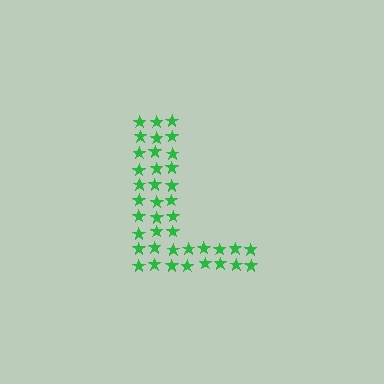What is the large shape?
The large shape is the letter L.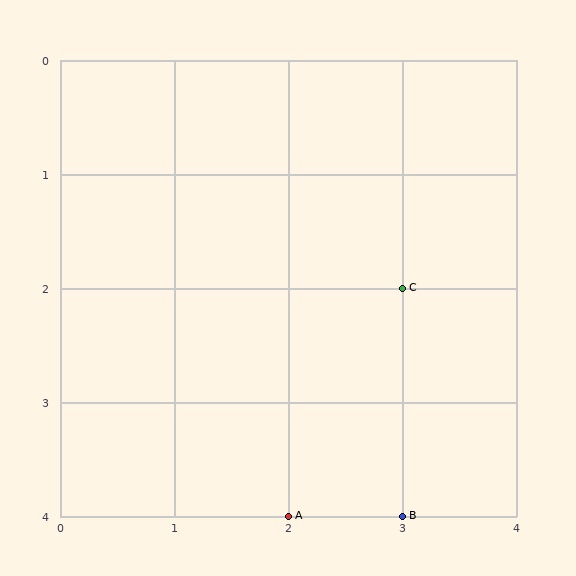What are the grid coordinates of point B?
Point B is at grid coordinates (3, 4).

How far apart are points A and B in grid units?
Points A and B are 1 column apart.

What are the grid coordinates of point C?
Point C is at grid coordinates (3, 2).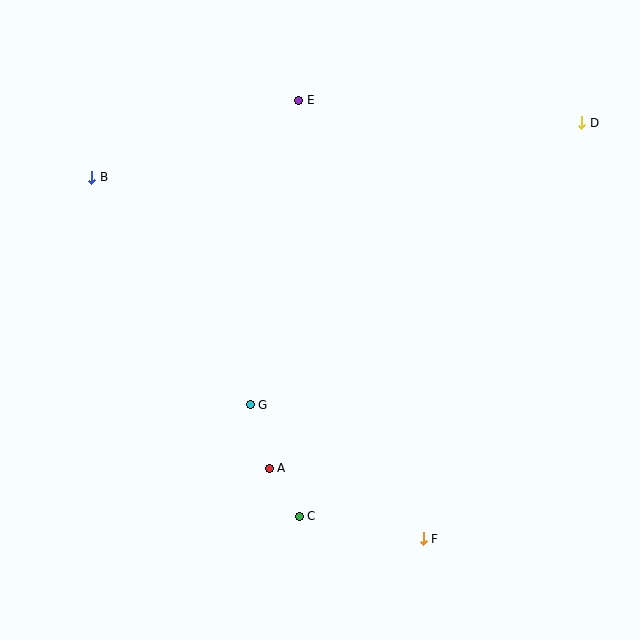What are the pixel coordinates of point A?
Point A is at (269, 468).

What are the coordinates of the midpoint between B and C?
The midpoint between B and C is at (196, 347).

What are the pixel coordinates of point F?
Point F is at (423, 539).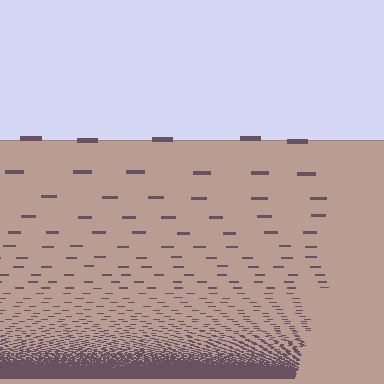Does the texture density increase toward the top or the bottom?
Density increases toward the bottom.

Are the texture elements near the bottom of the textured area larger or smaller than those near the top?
Smaller. The gradient is inverted — elements near the bottom are smaller and denser.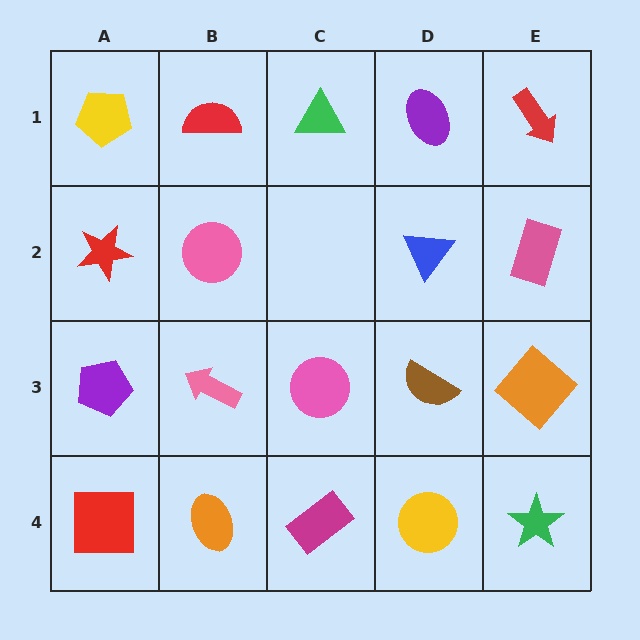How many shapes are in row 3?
5 shapes.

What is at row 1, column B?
A red semicircle.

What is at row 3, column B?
A pink arrow.